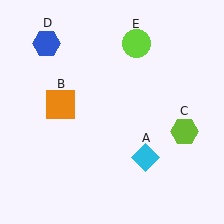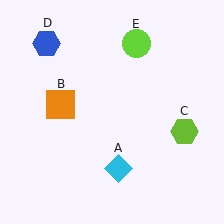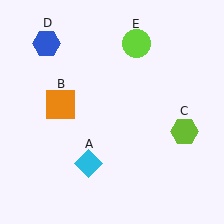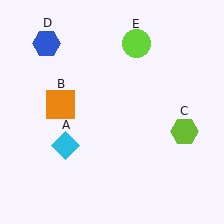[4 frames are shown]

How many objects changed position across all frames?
1 object changed position: cyan diamond (object A).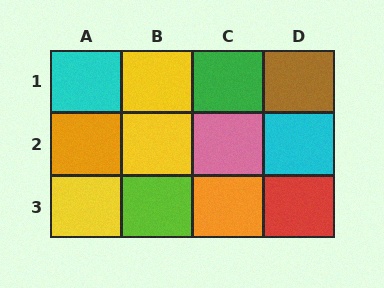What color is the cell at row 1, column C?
Green.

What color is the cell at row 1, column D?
Brown.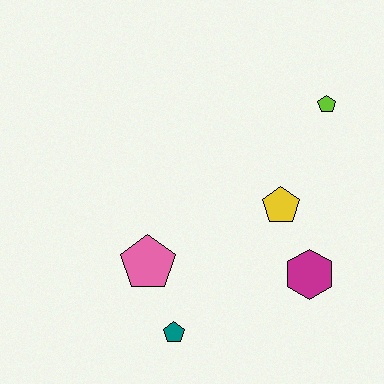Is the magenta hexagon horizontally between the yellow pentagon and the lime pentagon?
Yes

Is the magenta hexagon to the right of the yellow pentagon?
Yes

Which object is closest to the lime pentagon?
The yellow pentagon is closest to the lime pentagon.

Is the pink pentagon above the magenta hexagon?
Yes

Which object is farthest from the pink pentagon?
The lime pentagon is farthest from the pink pentagon.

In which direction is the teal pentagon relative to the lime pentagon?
The teal pentagon is below the lime pentagon.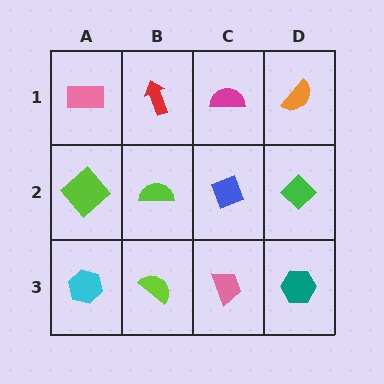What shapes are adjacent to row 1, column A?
A lime diamond (row 2, column A), a red arrow (row 1, column B).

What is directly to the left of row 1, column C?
A red arrow.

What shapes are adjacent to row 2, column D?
An orange semicircle (row 1, column D), a teal hexagon (row 3, column D), a blue diamond (row 2, column C).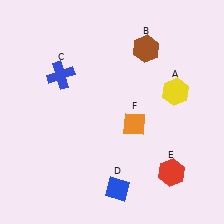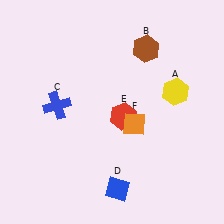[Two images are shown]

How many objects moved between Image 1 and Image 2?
2 objects moved between the two images.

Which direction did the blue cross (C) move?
The blue cross (C) moved down.